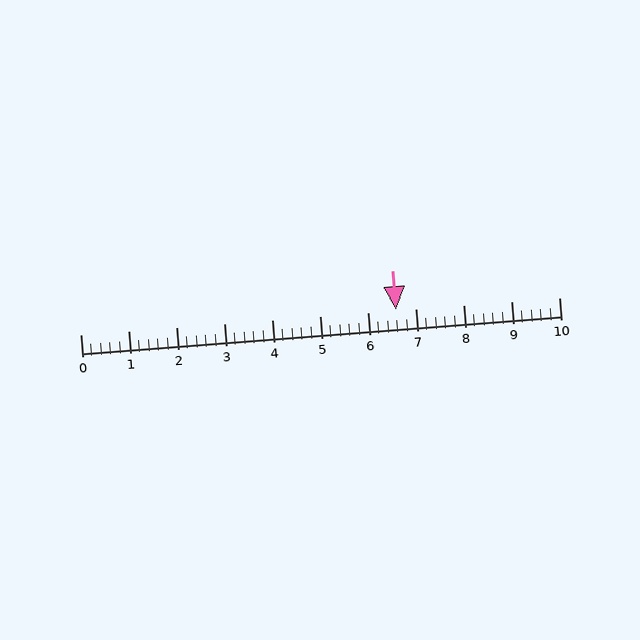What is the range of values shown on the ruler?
The ruler shows values from 0 to 10.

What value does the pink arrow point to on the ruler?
The pink arrow points to approximately 6.6.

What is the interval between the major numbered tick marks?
The major tick marks are spaced 1 units apart.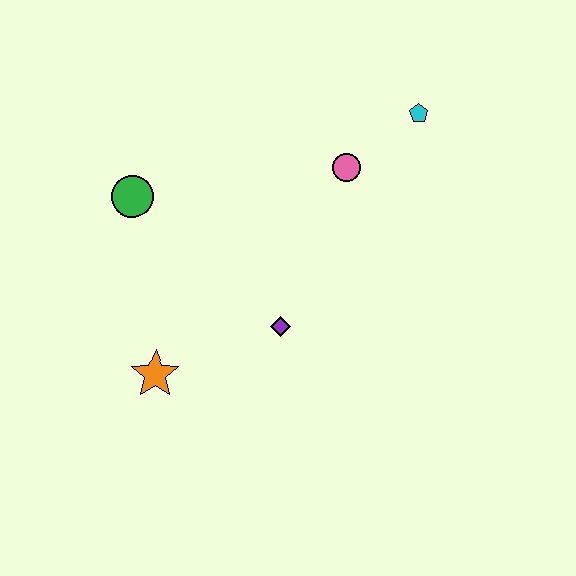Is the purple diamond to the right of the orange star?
Yes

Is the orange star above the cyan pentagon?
No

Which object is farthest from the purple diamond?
The cyan pentagon is farthest from the purple diamond.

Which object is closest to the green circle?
The orange star is closest to the green circle.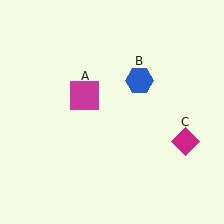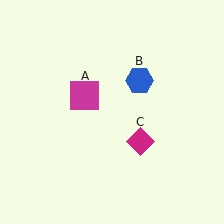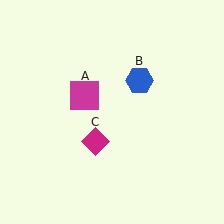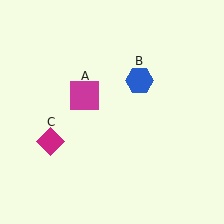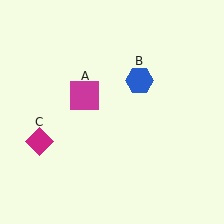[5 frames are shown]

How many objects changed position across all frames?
1 object changed position: magenta diamond (object C).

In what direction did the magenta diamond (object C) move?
The magenta diamond (object C) moved left.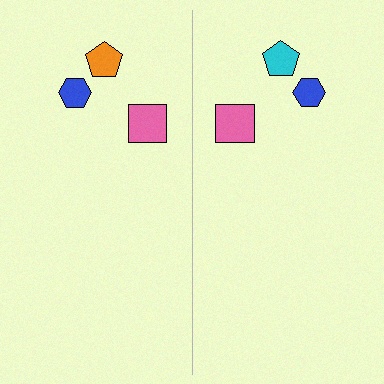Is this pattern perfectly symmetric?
No, the pattern is not perfectly symmetric. The cyan pentagon on the right side breaks the symmetry — its mirror counterpart is orange.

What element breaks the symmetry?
The cyan pentagon on the right side breaks the symmetry — its mirror counterpart is orange.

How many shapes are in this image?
There are 6 shapes in this image.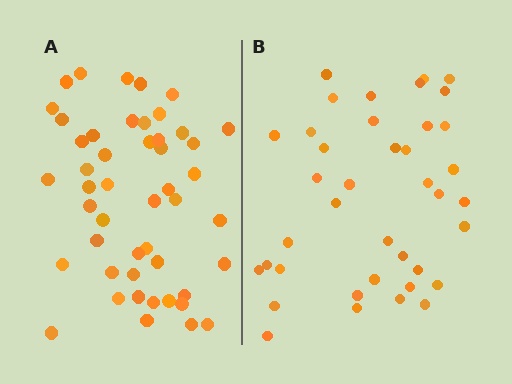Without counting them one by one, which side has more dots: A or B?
Region A (the left region) has more dots.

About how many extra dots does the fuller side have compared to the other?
Region A has roughly 8 or so more dots than region B.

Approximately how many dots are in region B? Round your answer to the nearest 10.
About 40 dots. (The exact count is 39, which rounds to 40.)